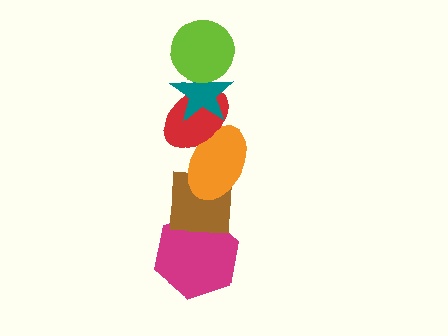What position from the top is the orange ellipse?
The orange ellipse is 4th from the top.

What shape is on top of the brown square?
The orange ellipse is on top of the brown square.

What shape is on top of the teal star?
The lime circle is on top of the teal star.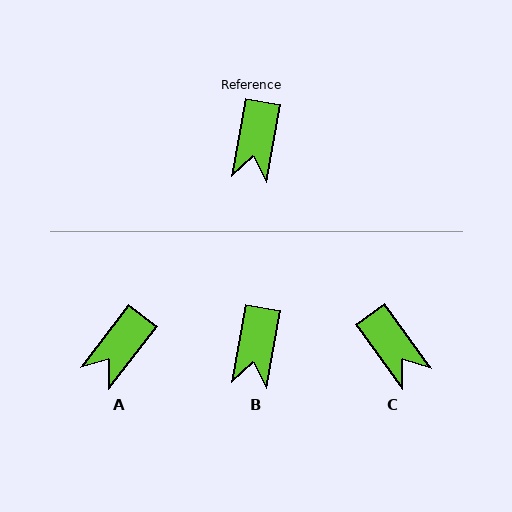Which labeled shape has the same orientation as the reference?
B.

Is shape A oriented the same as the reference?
No, it is off by about 28 degrees.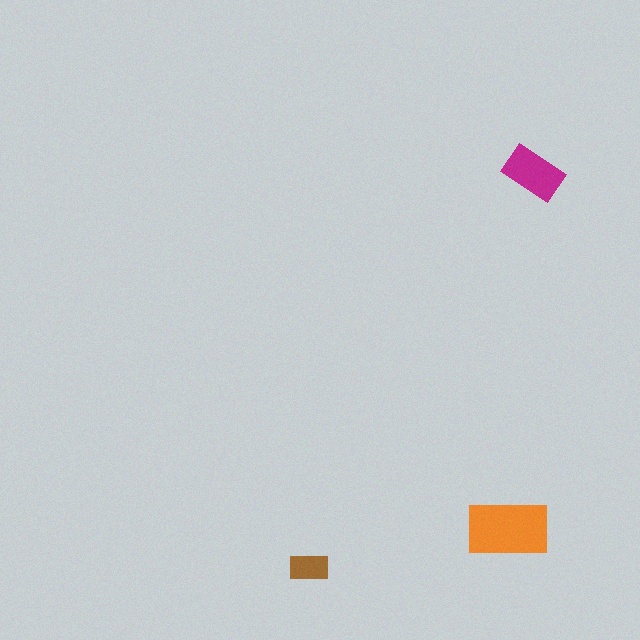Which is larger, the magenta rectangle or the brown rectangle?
The magenta one.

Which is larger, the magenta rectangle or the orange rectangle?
The orange one.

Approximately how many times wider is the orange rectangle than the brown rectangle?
About 2 times wider.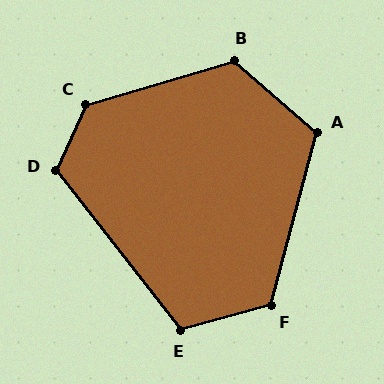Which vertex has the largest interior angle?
C, at approximately 131 degrees.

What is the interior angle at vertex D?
Approximately 118 degrees (obtuse).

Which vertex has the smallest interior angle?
E, at approximately 113 degrees.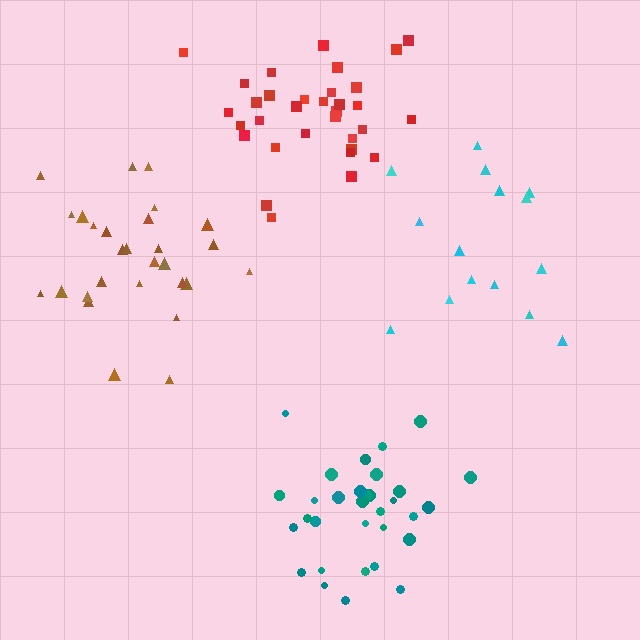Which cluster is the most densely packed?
Red.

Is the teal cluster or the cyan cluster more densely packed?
Teal.